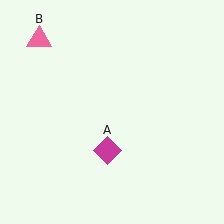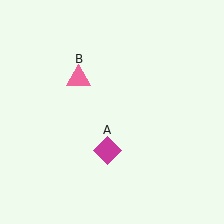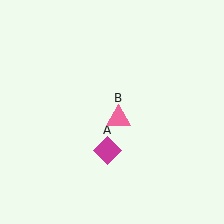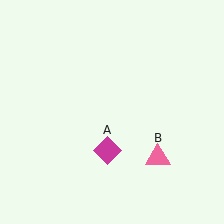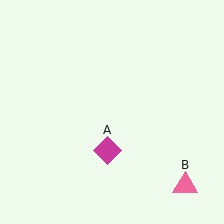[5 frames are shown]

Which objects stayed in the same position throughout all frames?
Magenta diamond (object A) remained stationary.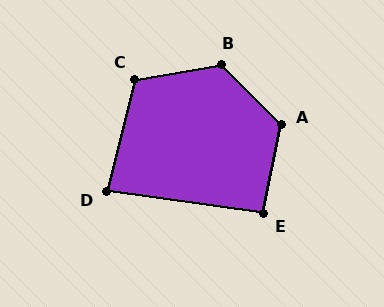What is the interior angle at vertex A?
Approximately 124 degrees (obtuse).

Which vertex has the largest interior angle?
B, at approximately 125 degrees.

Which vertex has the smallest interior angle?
D, at approximately 84 degrees.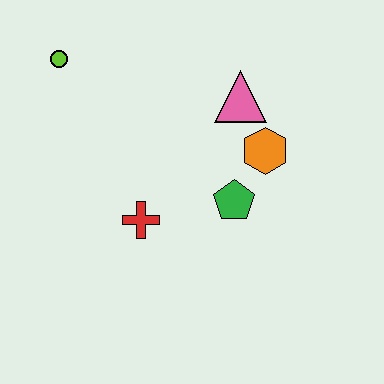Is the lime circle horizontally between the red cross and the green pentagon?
No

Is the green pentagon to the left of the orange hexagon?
Yes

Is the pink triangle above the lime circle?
No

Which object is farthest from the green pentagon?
The lime circle is farthest from the green pentagon.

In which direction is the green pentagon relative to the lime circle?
The green pentagon is to the right of the lime circle.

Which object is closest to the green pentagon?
The orange hexagon is closest to the green pentagon.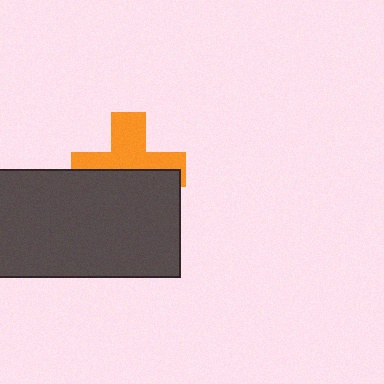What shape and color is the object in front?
The object in front is a dark gray rectangle.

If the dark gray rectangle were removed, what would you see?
You would see the complete orange cross.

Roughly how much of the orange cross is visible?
About half of it is visible (roughly 51%).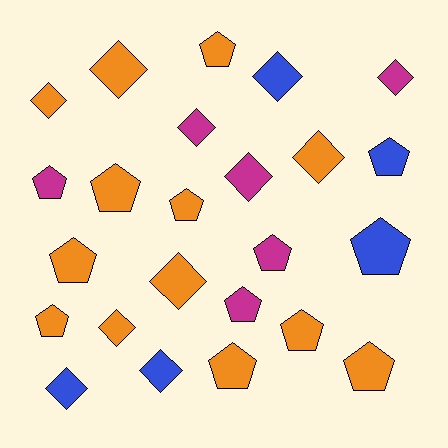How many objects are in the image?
There are 24 objects.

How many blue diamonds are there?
There are 3 blue diamonds.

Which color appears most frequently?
Orange, with 13 objects.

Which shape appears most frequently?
Pentagon, with 13 objects.